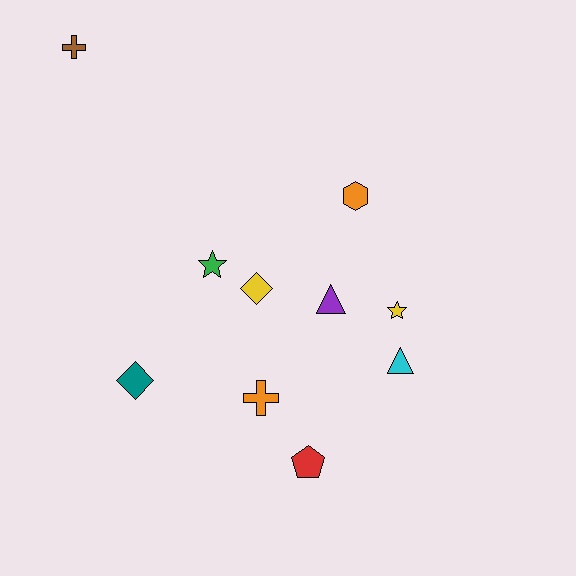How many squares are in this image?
There are no squares.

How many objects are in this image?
There are 10 objects.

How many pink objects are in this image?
There are no pink objects.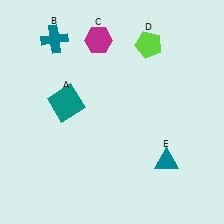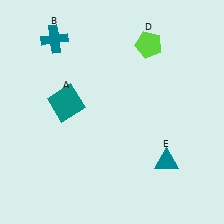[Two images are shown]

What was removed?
The magenta hexagon (C) was removed in Image 2.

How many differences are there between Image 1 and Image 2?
There is 1 difference between the two images.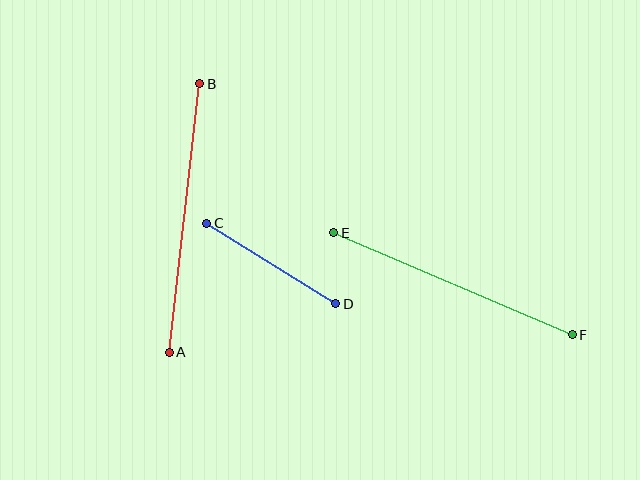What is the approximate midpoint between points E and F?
The midpoint is at approximately (453, 284) pixels.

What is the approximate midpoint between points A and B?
The midpoint is at approximately (185, 218) pixels.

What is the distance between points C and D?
The distance is approximately 152 pixels.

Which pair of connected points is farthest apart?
Points A and B are farthest apart.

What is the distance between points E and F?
The distance is approximately 259 pixels.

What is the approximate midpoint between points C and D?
The midpoint is at approximately (271, 263) pixels.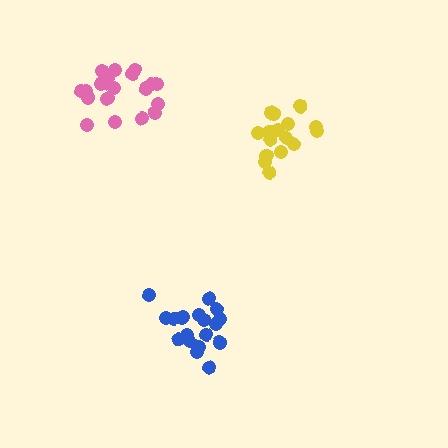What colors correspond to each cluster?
The clusters are colored: blue, pink, yellow.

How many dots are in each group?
Group 1: 20 dots, Group 2: 20 dots, Group 3: 16 dots (56 total).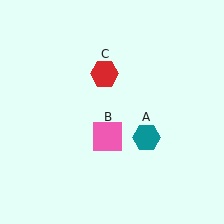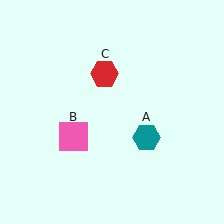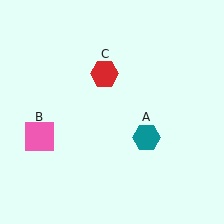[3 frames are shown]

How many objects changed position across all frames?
1 object changed position: pink square (object B).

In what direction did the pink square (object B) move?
The pink square (object B) moved left.